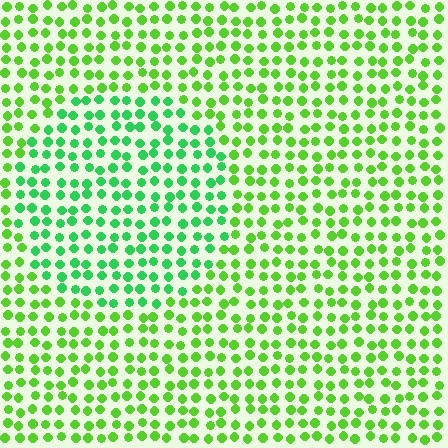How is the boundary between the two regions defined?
The boundary is defined purely by a slight shift in hue (about 31 degrees). Spacing, size, and orientation are identical on both sides.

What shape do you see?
I see a circle.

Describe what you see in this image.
The image is filled with small lime elements in a uniform arrangement. A circle-shaped region is visible where the elements are tinted to a slightly different hue, forming a subtle color boundary.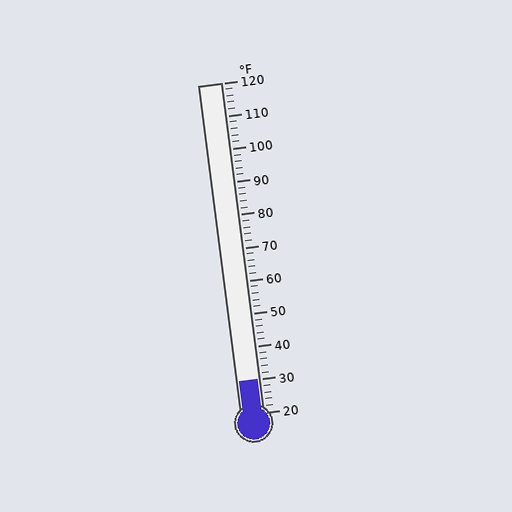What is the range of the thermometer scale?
The thermometer scale ranges from 20°F to 120°F.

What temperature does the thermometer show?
The thermometer shows approximately 30°F.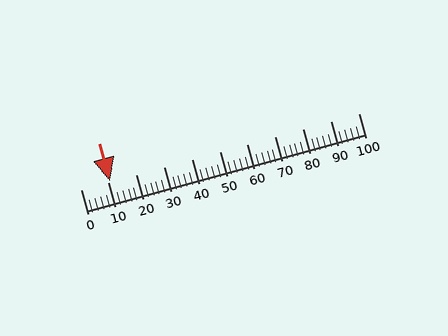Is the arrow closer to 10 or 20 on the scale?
The arrow is closer to 10.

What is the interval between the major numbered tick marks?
The major tick marks are spaced 10 units apart.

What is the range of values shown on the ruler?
The ruler shows values from 0 to 100.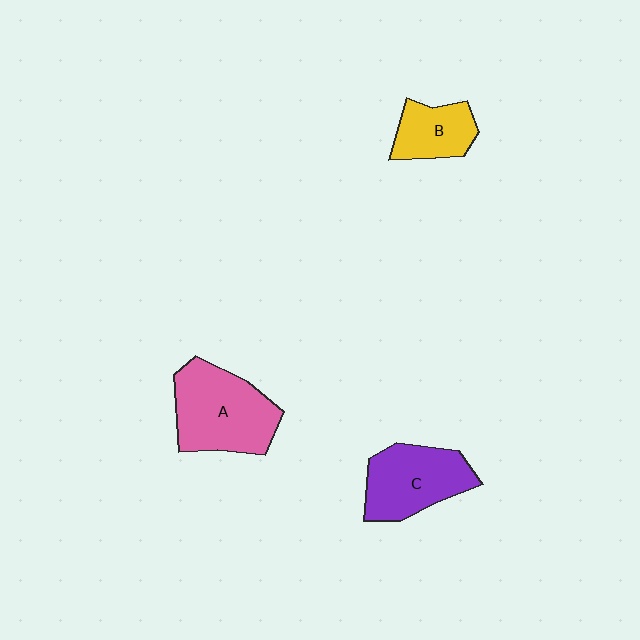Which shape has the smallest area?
Shape B (yellow).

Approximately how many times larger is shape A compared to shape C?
Approximately 1.2 times.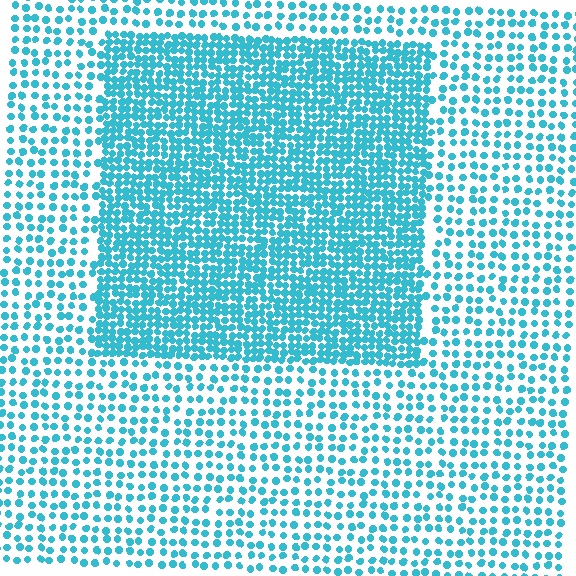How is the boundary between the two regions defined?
The boundary is defined by a change in element density (approximately 2.2x ratio). All elements are the same color, size, and shape.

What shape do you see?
I see a rectangle.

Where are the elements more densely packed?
The elements are more densely packed inside the rectangle boundary.